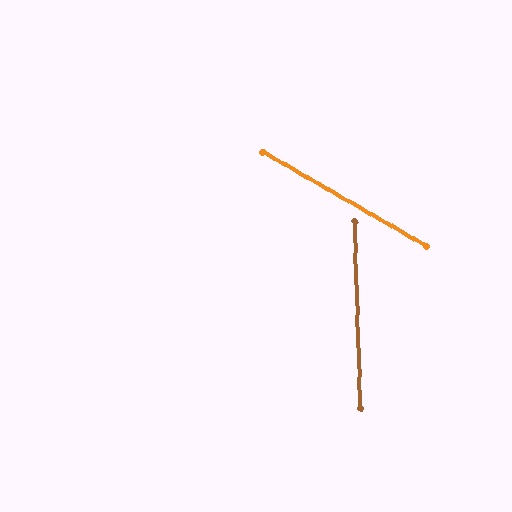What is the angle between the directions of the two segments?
Approximately 58 degrees.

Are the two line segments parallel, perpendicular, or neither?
Neither parallel nor perpendicular — they differ by about 58°.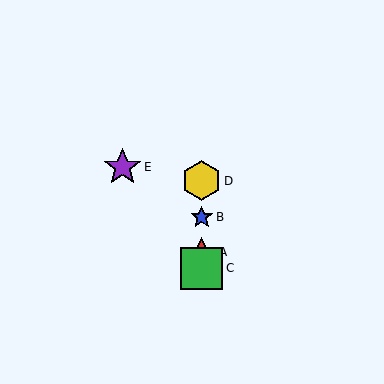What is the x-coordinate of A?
Object A is at x≈202.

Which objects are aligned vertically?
Objects A, B, C, D are aligned vertically.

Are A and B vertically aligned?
Yes, both are at x≈202.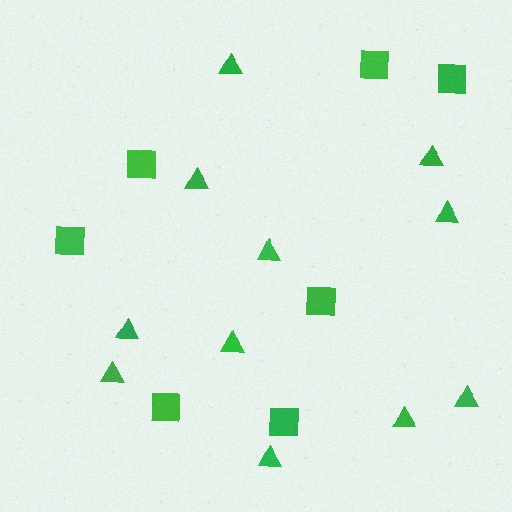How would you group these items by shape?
There are 2 groups: one group of squares (7) and one group of triangles (11).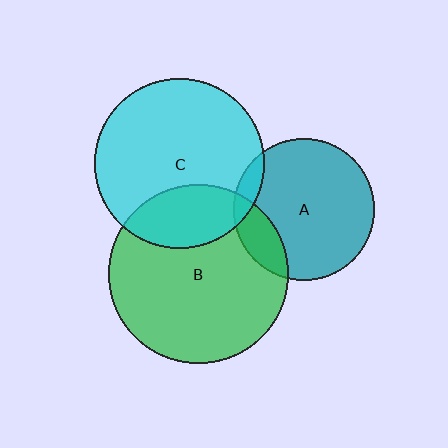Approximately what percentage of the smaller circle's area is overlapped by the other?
Approximately 10%.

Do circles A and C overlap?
Yes.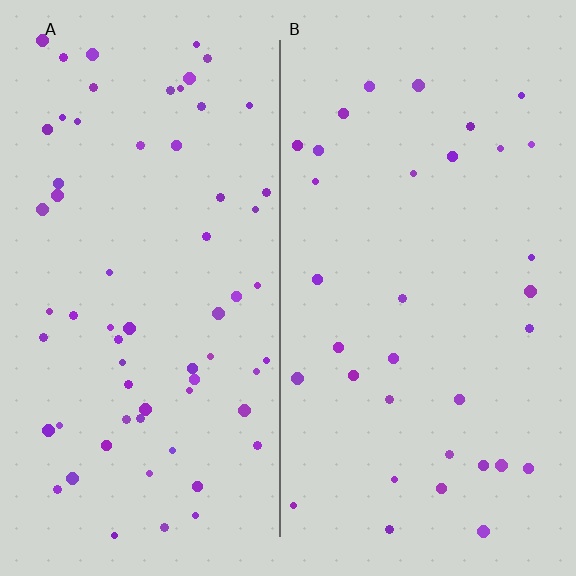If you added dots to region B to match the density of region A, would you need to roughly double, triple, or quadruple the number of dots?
Approximately double.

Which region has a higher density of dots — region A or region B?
A (the left).